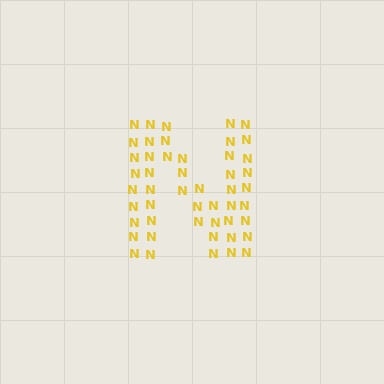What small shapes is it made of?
It is made of small letter N's.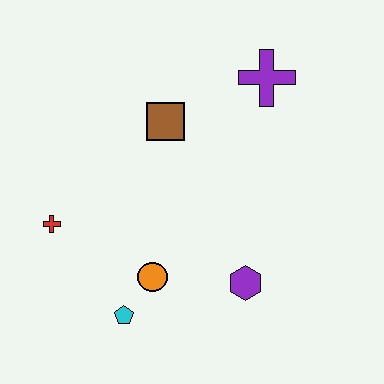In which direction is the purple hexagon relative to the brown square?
The purple hexagon is below the brown square.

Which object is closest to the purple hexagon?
The orange circle is closest to the purple hexagon.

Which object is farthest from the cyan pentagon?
The purple cross is farthest from the cyan pentagon.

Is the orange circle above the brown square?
No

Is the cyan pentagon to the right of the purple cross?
No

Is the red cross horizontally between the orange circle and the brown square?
No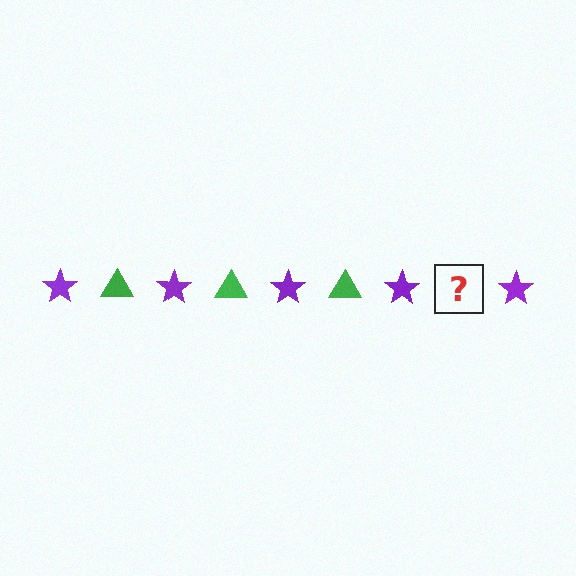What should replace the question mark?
The question mark should be replaced with a green triangle.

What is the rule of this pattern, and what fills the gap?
The rule is that the pattern alternates between purple star and green triangle. The gap should be filled with a green triangle.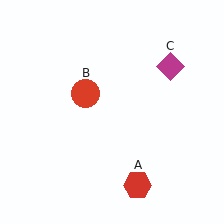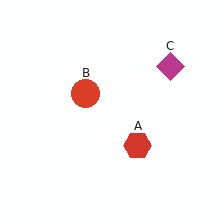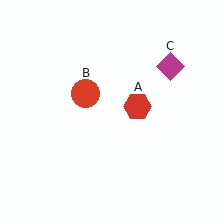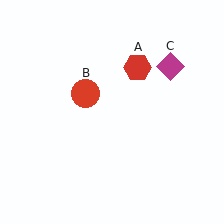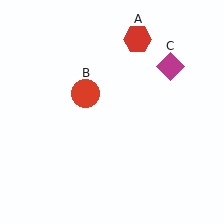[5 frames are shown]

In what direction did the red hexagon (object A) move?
The red hexagon (object A) moved up.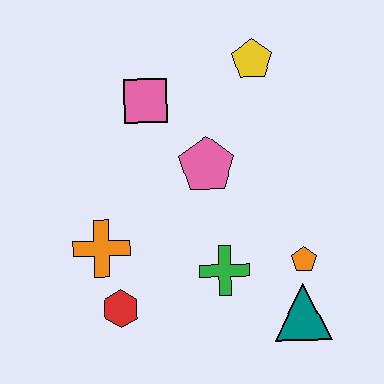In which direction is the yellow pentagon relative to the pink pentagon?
The yellow pentagon is above the pink pentagon.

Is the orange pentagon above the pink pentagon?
No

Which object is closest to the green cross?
The orange pentagon is closest to the green cross.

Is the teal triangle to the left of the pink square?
No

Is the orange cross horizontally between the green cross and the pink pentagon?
No